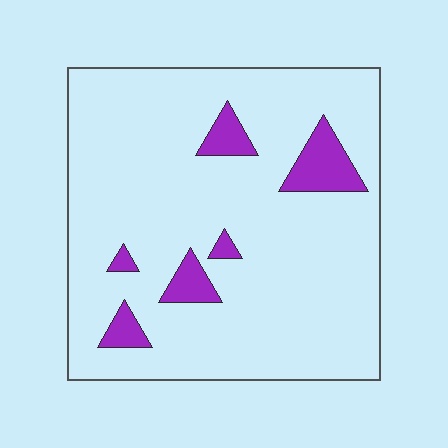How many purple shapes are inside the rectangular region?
6.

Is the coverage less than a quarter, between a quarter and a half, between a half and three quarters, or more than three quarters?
Less than a quarter.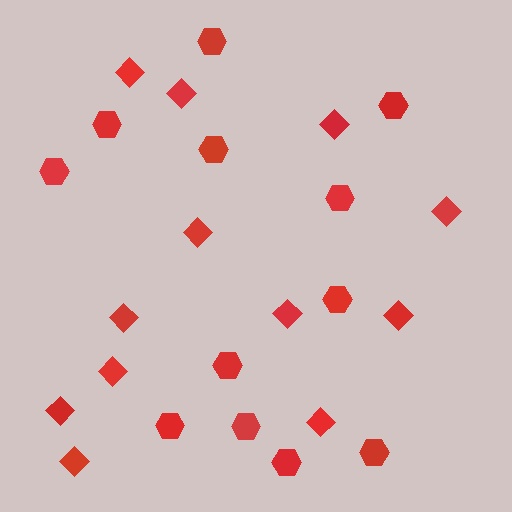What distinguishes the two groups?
There are 2 groups: one group of hexagons (12) and one group of diamonds (12).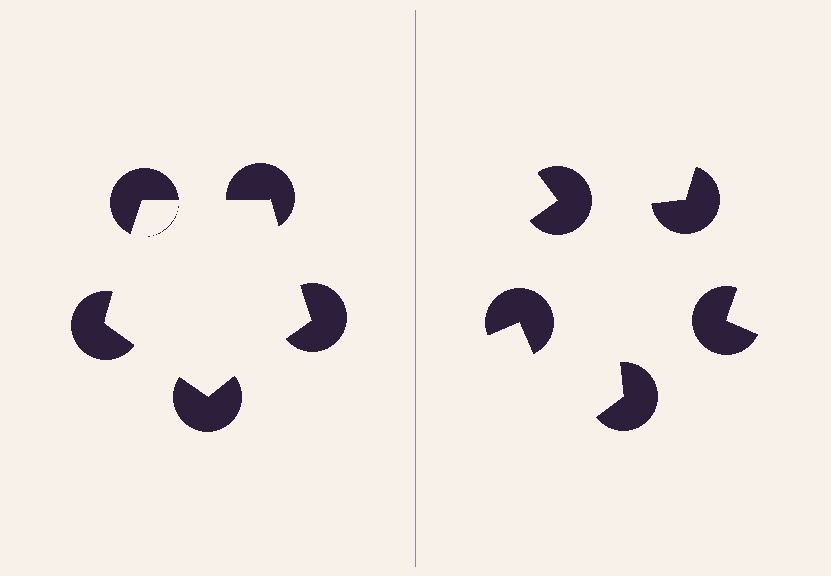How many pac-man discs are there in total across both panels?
10 — 5 on each side.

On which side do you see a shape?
An illusory pentagon appears on the left side. On the right side the wedge cuts are rotated, so no coherent shape forms.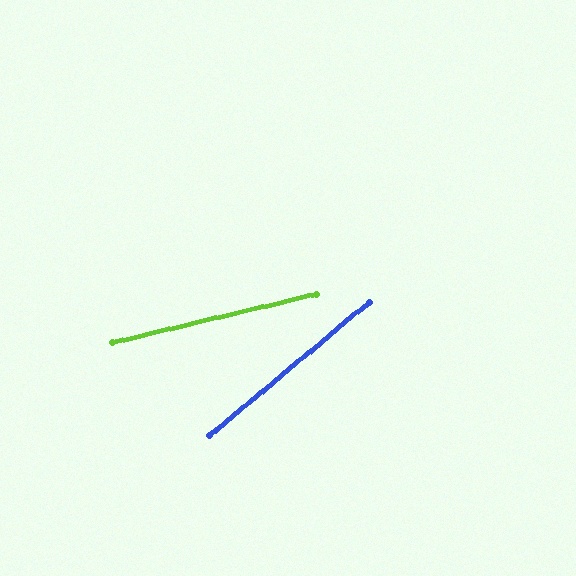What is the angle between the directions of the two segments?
Approximately 26 degrees.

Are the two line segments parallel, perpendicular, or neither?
Neither parallel nor perpendicular — they differ by about 26°.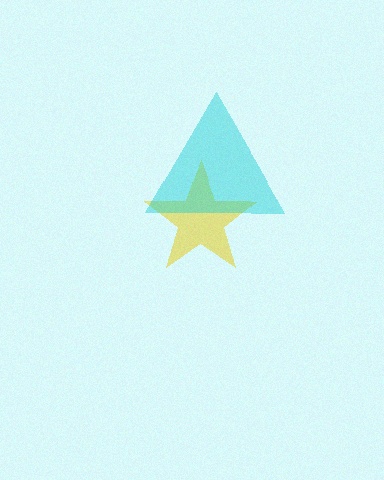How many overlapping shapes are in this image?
There are 2 overlapping shapes in the image.